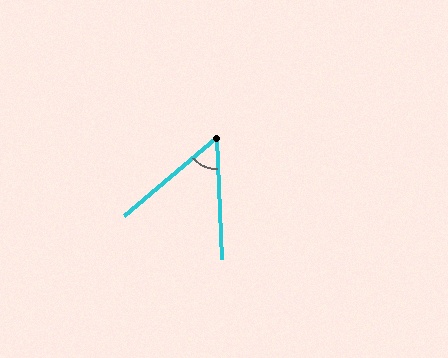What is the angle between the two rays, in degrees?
Approximately 52 degrees.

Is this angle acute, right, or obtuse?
It is acute.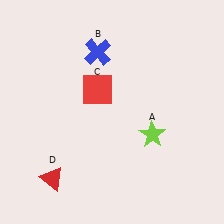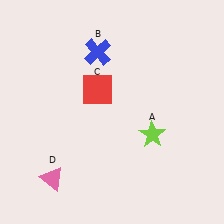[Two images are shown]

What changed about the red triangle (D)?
In Image 1, D is red. In Image 2, it changed to pink.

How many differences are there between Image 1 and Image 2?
There is 1 difference between the two images.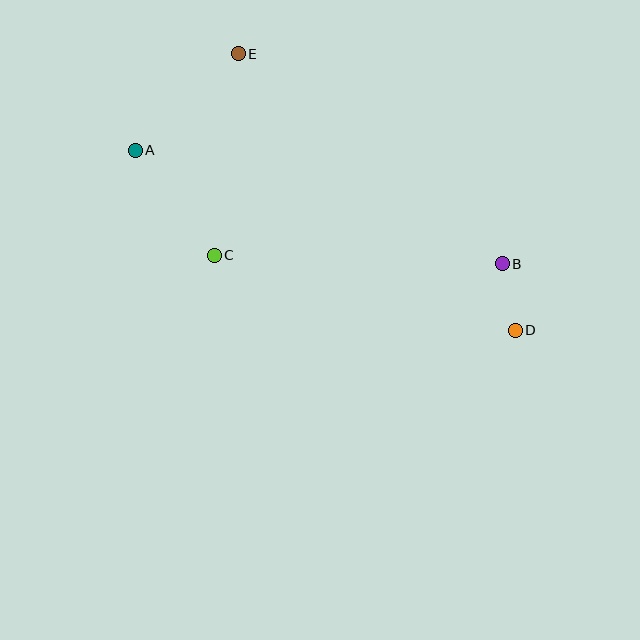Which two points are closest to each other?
Points B and D are closest to each other.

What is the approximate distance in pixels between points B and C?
The distance between B and C is approximately 288 pixels.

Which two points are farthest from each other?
Points A and D are farthest from each other.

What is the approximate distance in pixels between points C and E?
The distance between C and E is approximately 203 pixels.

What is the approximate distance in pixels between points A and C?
The distance between A and C is approximately 131 pixels.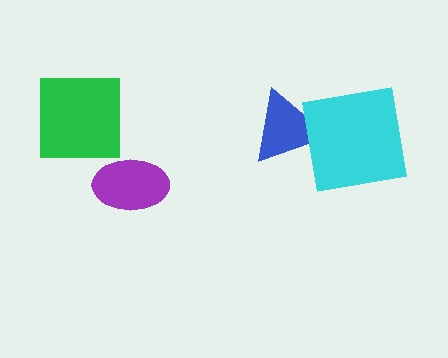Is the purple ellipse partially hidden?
No, no other shape covers it.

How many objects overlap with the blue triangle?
1 object overlaps with the blue triangle.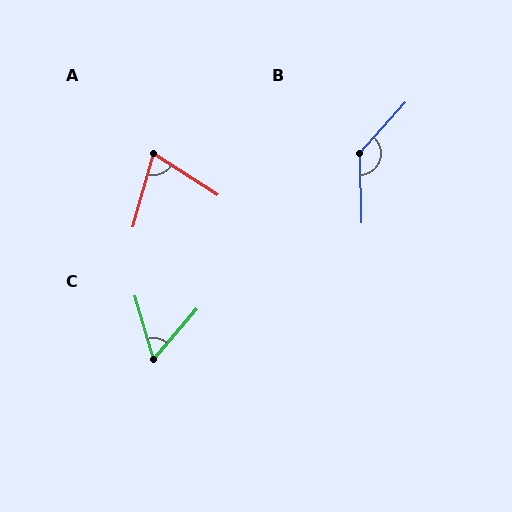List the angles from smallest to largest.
C (57°), A (73°), B (137°).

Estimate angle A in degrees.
Approximately 73 degrees.